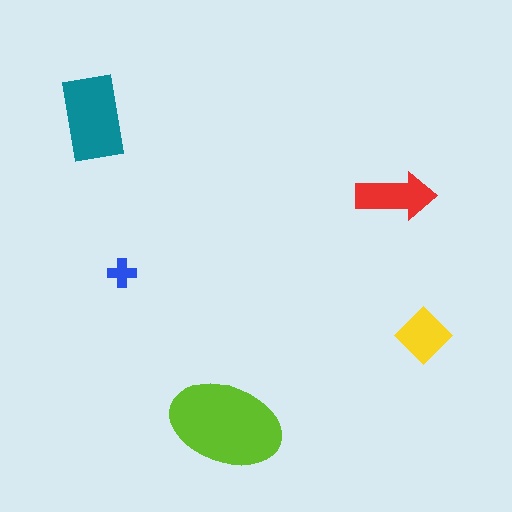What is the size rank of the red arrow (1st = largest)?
3rd.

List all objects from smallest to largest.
The blue cross, the yellow diamond, the red arrow, the teal rectangle, the lime ellipse.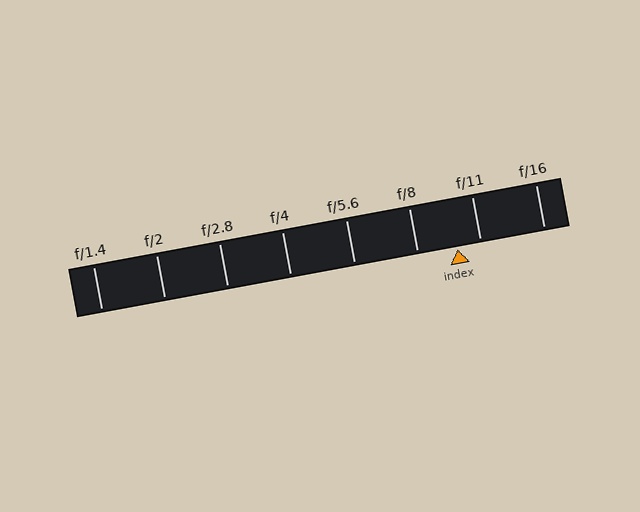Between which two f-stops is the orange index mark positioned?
The index mark is between f/8 and f/11.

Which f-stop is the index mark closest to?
The index mark is closest to f/11.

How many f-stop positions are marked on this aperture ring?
There are 8 f-stop positions marked.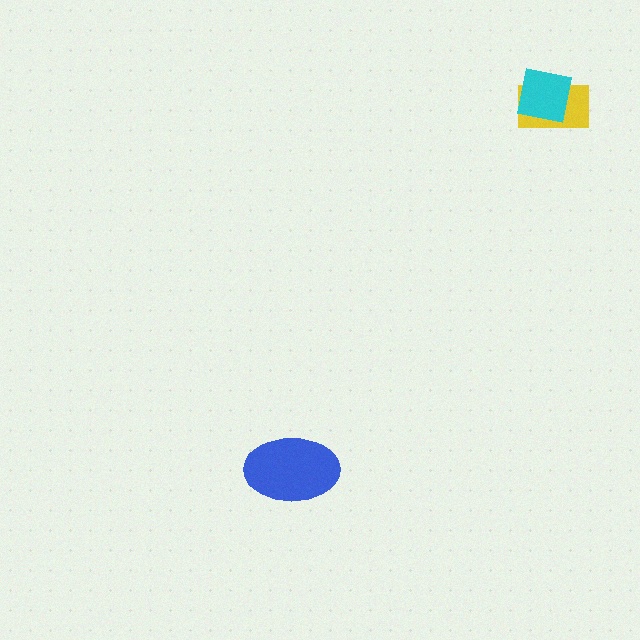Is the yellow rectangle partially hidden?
Yes, it is partially covered by another shape.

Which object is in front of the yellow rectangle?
The cyan square is in front of the yellow rectangle.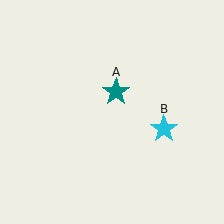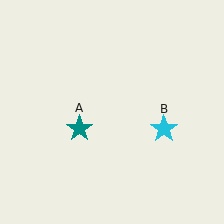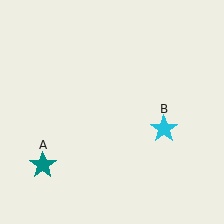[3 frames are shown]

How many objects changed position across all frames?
1 object changed position: teal star (object A).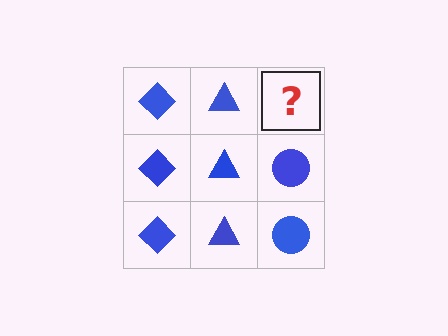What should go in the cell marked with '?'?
The missing cell should contain a blue circle.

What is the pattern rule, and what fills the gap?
The rule is that each column has a consistent shape. The gap should be filled with a blue circle.